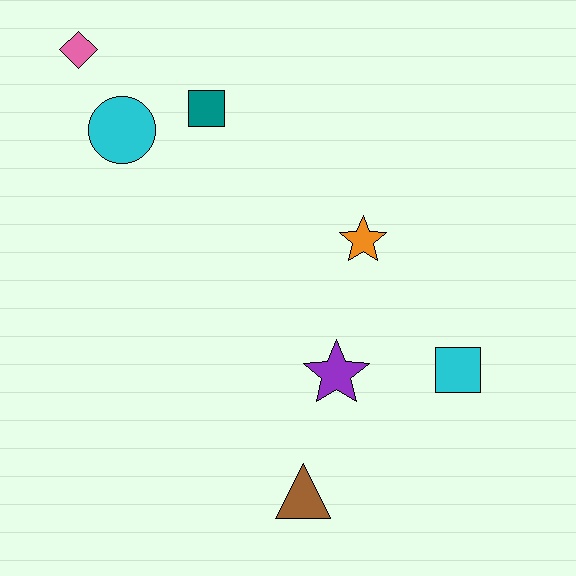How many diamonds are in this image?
There is 1 diamond.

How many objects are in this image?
There are 7 objects.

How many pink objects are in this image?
There is 1 pink object.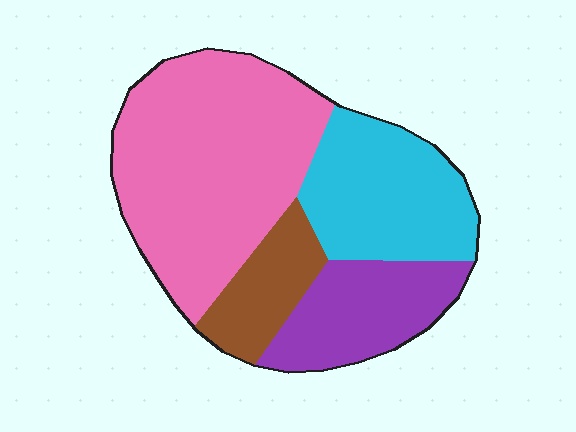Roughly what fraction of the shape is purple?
Purple takes up between a sixth and a third of the shape.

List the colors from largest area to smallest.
From largest to smallest: pink, cyan, purple, brown.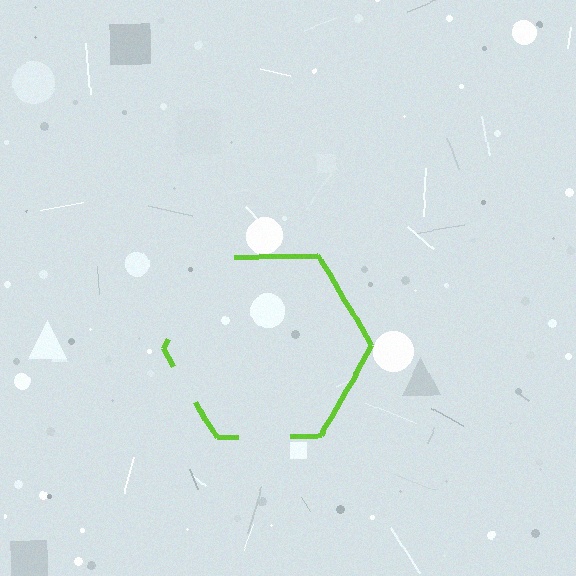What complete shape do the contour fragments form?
The contour fragments form a hexagon.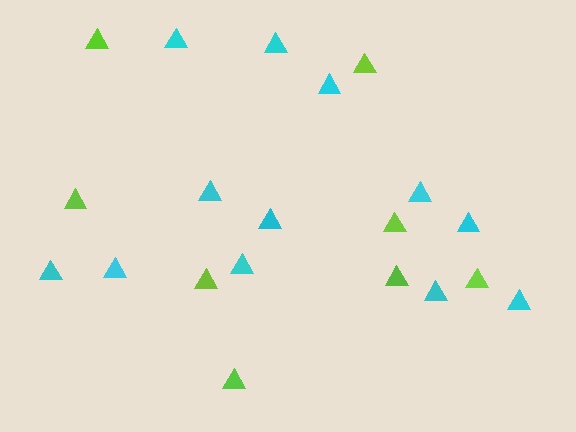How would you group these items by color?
There are 2 groups: one group of lime triangles (8) and one group of cyan triangles (12).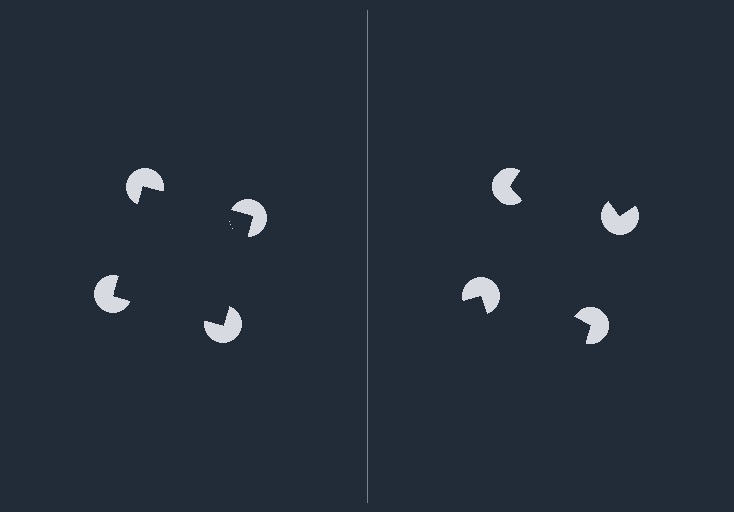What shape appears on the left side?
An illusory square.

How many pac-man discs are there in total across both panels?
8 — 4 on each side.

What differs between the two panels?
The pac-man discs are positioned identically on both sides; only the wedge orientations differ. On the left they align to a square; on the right they are misaligned.